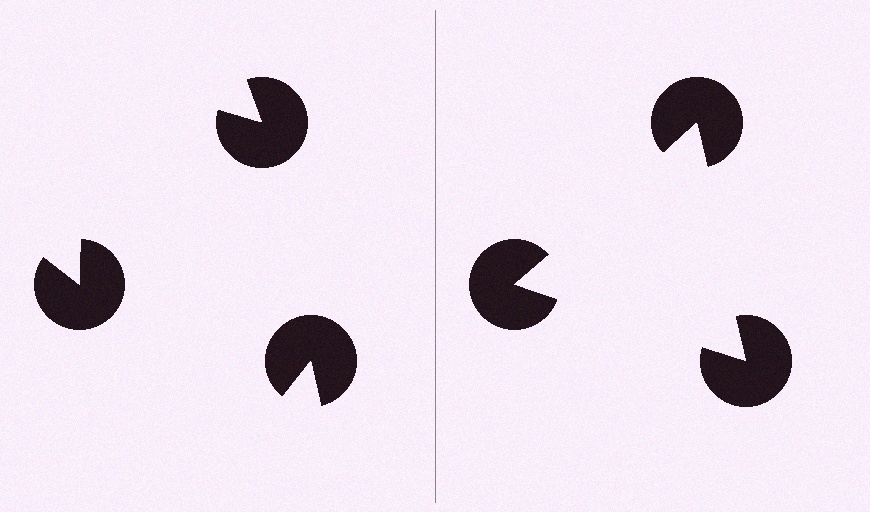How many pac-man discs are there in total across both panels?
6 — 3 on each side.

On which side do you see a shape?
An illusory triangle appears on the right side. On the left side the wedge cuts are rotated, so no coherent shape forms.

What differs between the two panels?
The pac-man discs are positioned identically on both sides; only the wedge orientations differ. On the right they align to a triangle; on the left they are misaligned.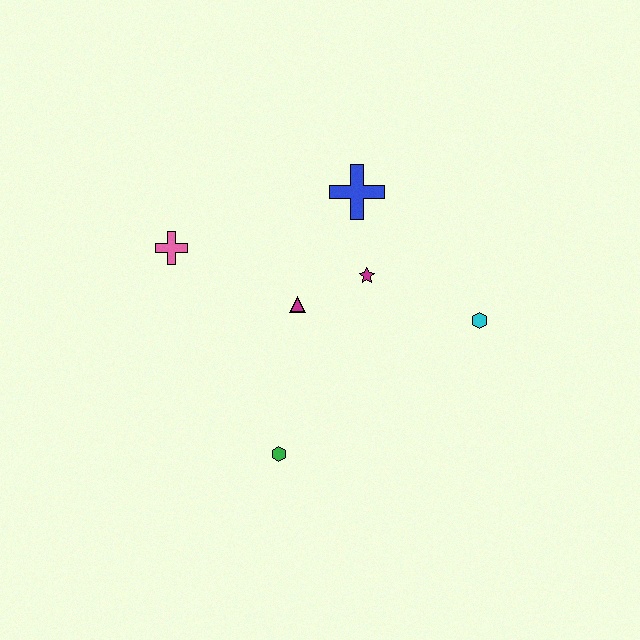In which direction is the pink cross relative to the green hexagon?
The pink cross is above the green hexagon.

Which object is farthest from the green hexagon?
The blue cross is farthest from the green hexagon.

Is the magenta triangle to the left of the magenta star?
Yes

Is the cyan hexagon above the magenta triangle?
No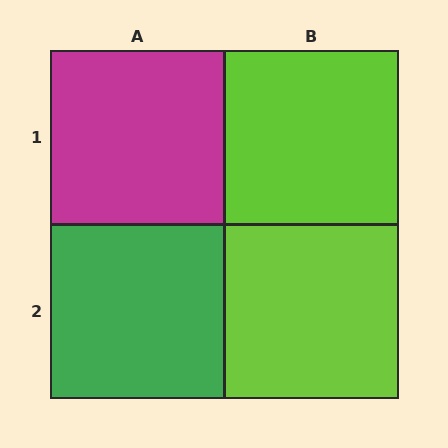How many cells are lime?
2 cells are lime.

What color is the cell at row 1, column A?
Magenta.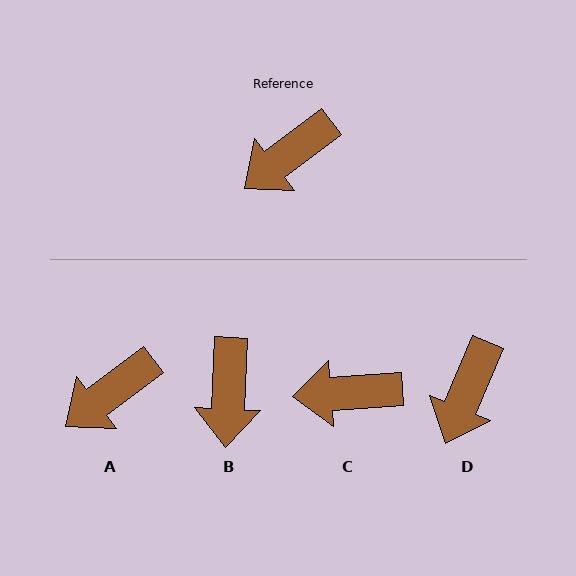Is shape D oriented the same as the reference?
No, it is off by about 30 degrees.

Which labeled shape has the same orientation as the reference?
A.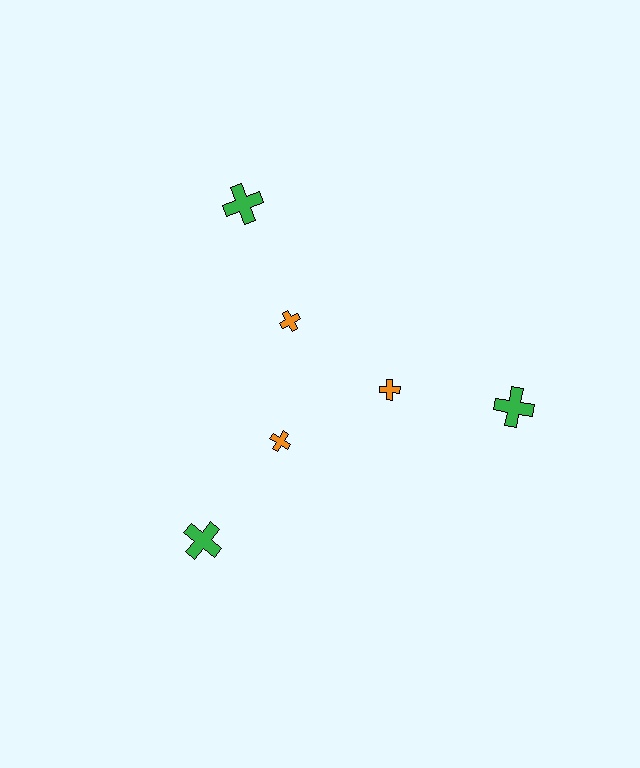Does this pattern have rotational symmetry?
Yes, this pattern has 3-fold rotational symmetry. It looks the same after rotating 120 degrees around the center.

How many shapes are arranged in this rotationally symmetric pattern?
There are 6 shapes, arranged in 3 groups of 2.